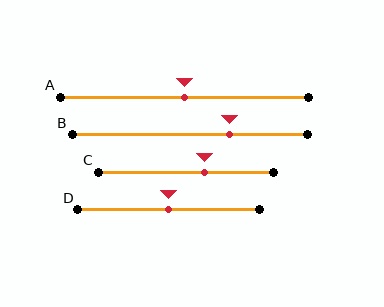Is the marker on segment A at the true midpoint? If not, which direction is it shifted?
Yes, the marker on segment A is at the true midpoint.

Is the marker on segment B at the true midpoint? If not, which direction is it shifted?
No, the marker on segment B is shifted to the right by about 17% of the segment length.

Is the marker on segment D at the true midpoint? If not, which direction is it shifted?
Yes, the marker on segment D is at the true midpoint.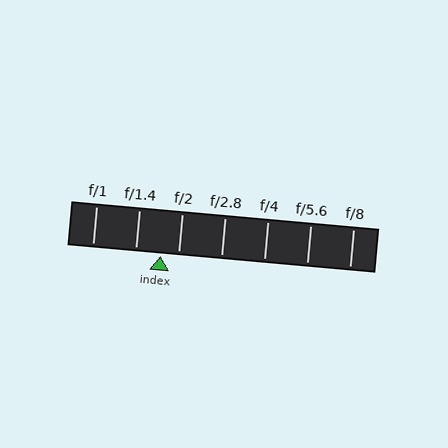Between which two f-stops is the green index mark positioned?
The index mark is between f/1.4 and f/2.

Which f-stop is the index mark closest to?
The index mark is closest to f/2.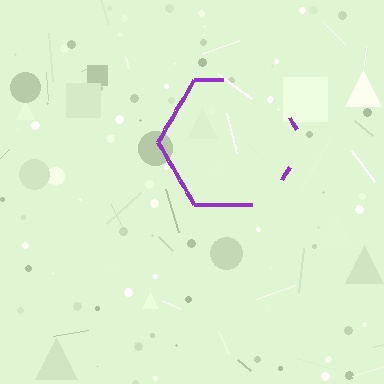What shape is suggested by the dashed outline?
The dashed outline suggests a hexagon.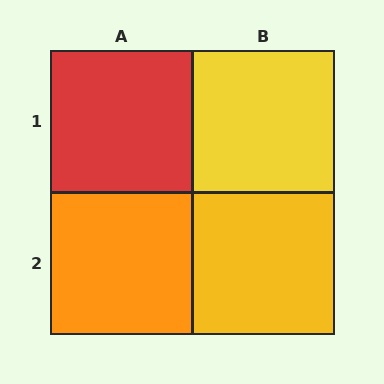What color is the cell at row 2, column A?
Orange.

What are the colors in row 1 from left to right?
Red, yellow.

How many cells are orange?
1 cell is orange.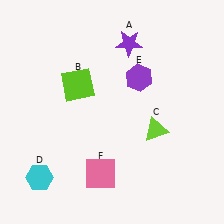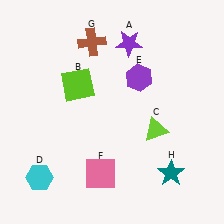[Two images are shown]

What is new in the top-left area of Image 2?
A brown cross (G) was added in the top-left area of Image 2.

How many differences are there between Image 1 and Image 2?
There are 2 differences between the two images.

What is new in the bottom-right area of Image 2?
A teal star (H) was added in the bottom-right area of Image 2.